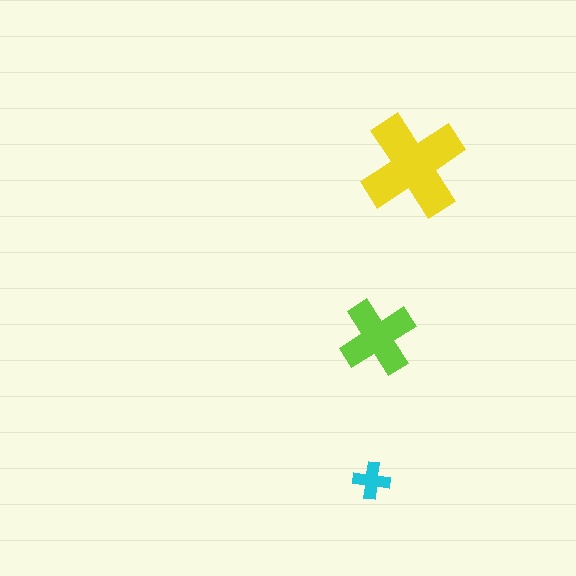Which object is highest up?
The yellow cross is topmost.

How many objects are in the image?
There are 3 objects in the image.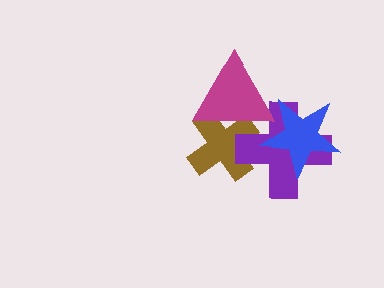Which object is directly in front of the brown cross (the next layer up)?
The purple cross is directly in front of the brown cross.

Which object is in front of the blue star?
The magenta triangle is in front of the blue star.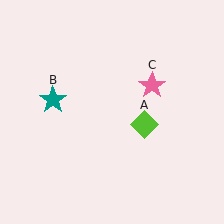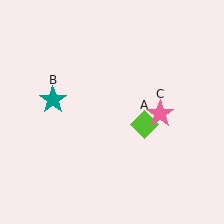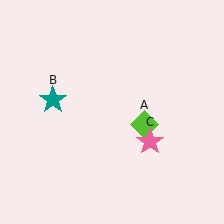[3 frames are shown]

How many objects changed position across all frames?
1 object changed position: pink star (object C).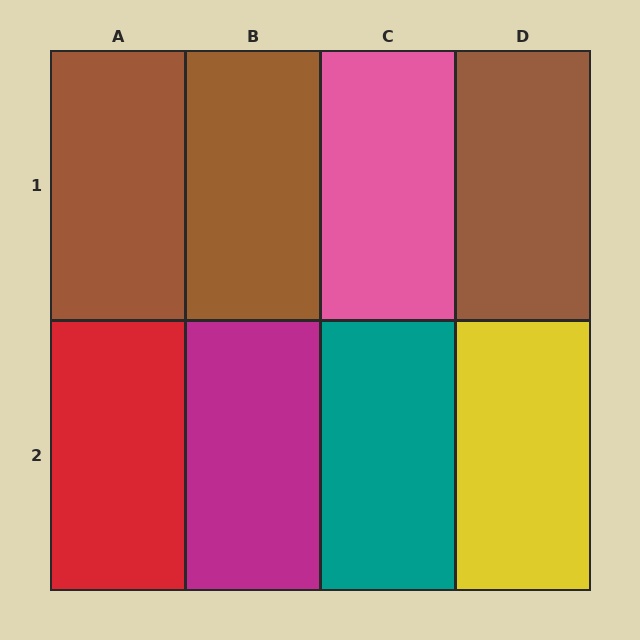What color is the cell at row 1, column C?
Pink.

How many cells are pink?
1 cell is pink.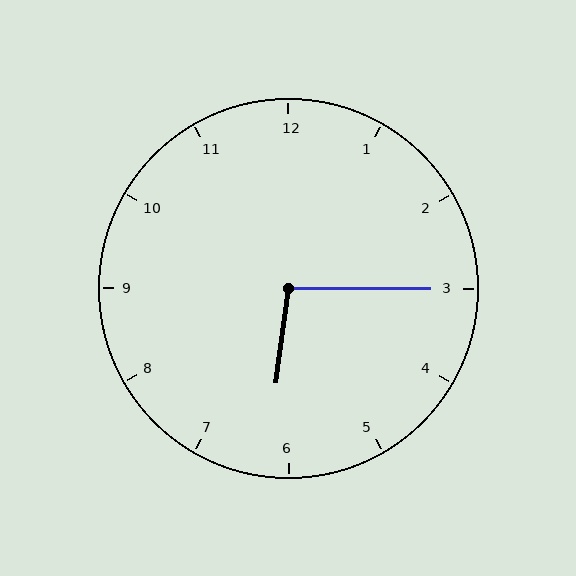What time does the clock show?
6:15.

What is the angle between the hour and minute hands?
Approximately 98 degrees.